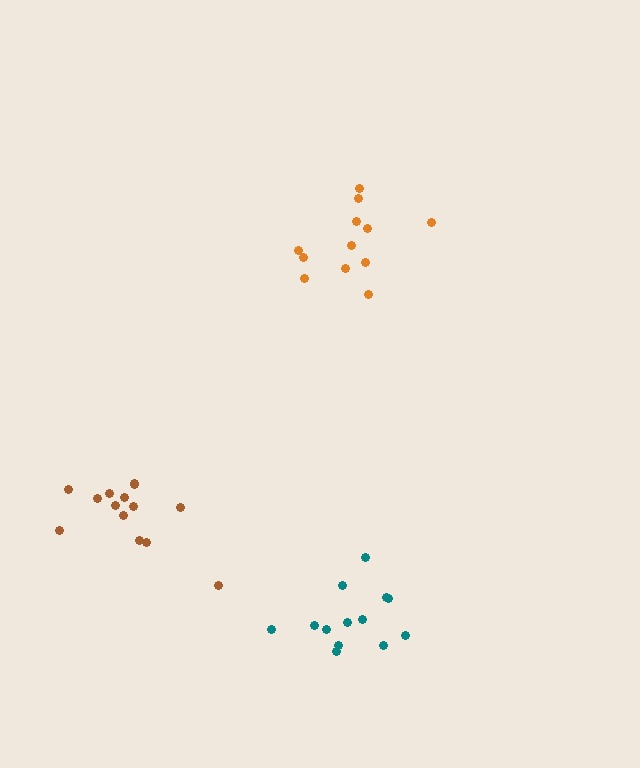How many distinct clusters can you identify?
There are 3 distinct clusters.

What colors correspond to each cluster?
The clusters are colored: teal, orange, brown.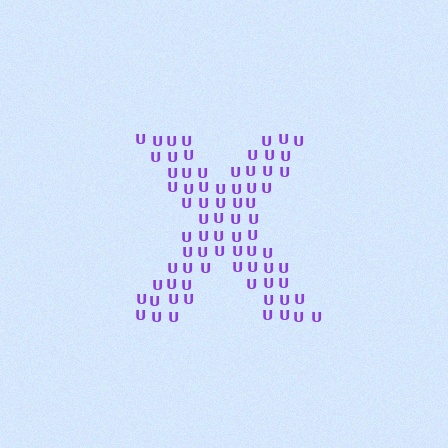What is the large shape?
The large shape is the letter X.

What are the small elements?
The small elements are letter U's.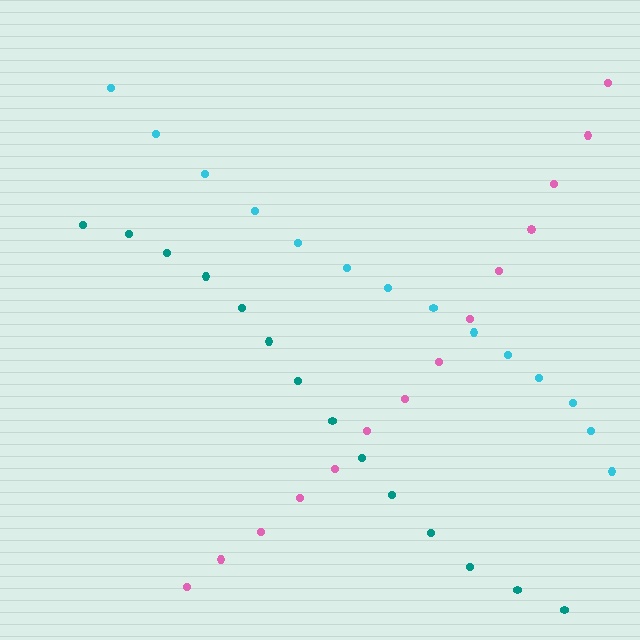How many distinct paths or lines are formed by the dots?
There are 3 distinct paths.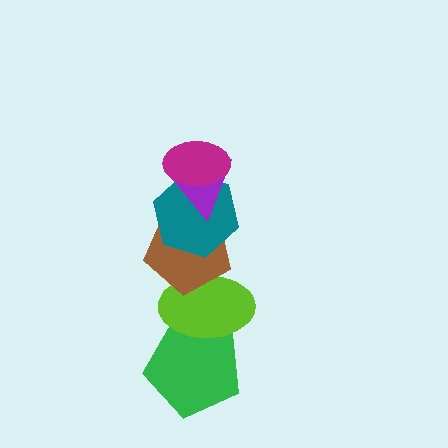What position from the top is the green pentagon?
The green pentagon is 6th from the top.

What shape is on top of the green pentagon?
The lime ellipse is on top of the green pentagon.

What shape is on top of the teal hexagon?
The purple triangle is on top of the teal hexagon.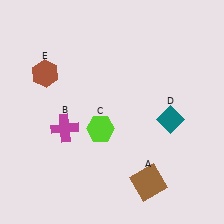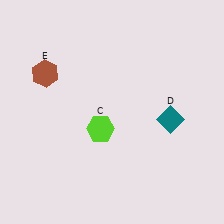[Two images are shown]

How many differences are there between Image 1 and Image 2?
There are 2 differences between the two images.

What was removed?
The brown square (A), the magenta cross (B) were removed in Image 2.